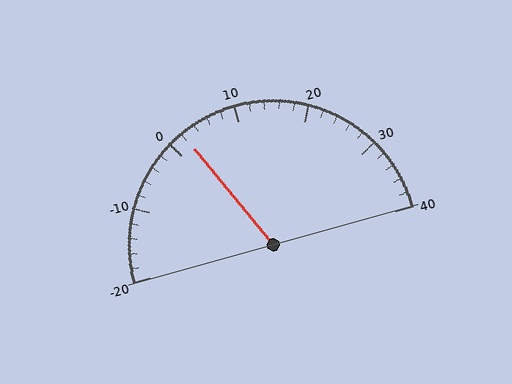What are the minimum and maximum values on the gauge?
The gauge ranges from -20 to 40.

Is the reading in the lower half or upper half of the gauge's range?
The reading is in the lower half of the range (-20 to 40).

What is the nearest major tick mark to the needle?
The nearest major tick mark is 0.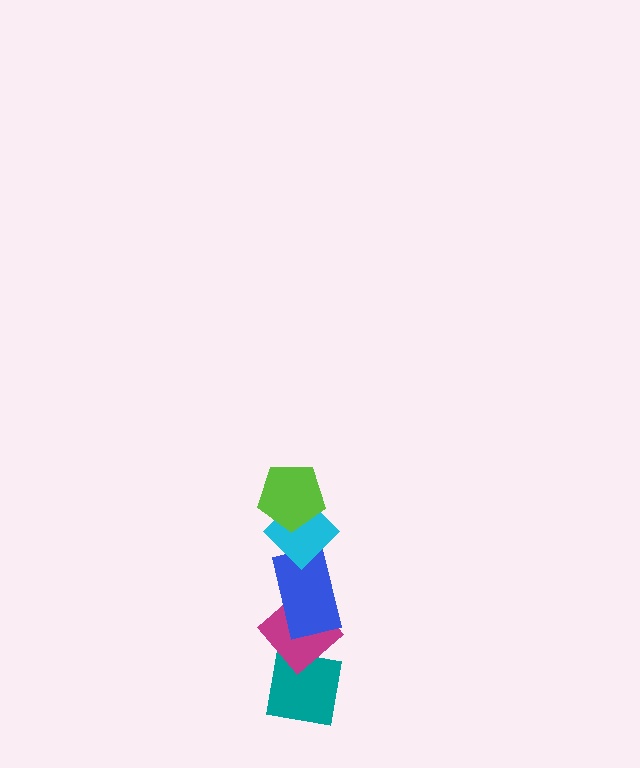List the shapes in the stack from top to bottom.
From top to bottom: the lime pentagon, the cyan diamond, the blue rectangle, the magenta diamond, the teal square.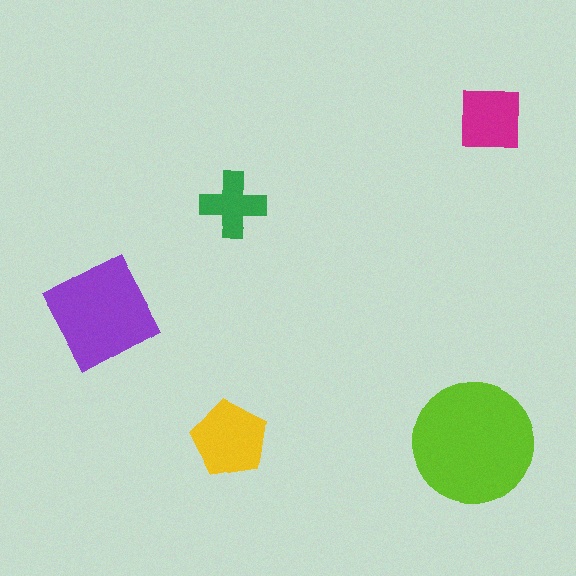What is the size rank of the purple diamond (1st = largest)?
2nd.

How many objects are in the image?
There are 5 objects in the image.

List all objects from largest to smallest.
The lime circle, the purple diamond, the yellow pentagon, the magenta square, the green cross.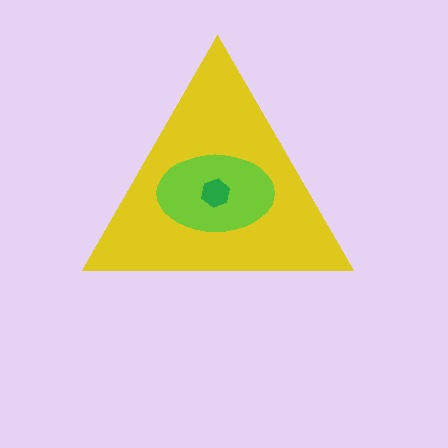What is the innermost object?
The green hexagon.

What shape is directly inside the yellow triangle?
The lime ellipse.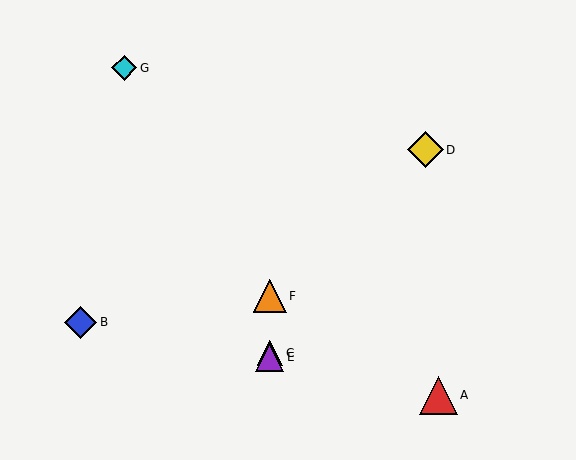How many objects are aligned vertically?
3 objects (C, E, F) are aligned vertically.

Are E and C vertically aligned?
Yes, both are at x≈270.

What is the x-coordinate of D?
Object D is at x≈425.